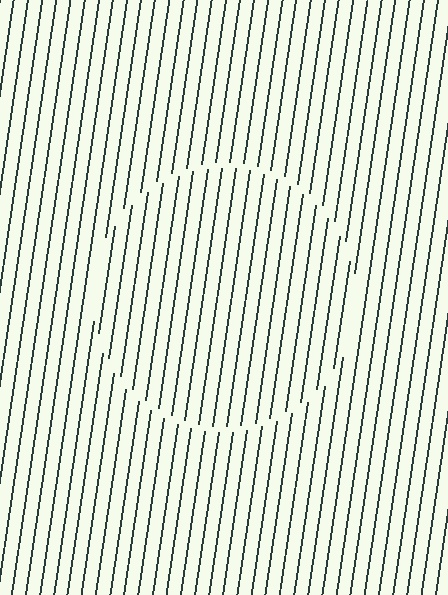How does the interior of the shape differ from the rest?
The interior of the shape contains the same grating, shifted by half a period — the contour is defined by the phase discontinuity where line-ends from the inner and outer gratings abut.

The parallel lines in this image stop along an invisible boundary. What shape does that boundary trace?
An illusory circle. The interior of the shape contains the same grating, shifted by half a period — the contour is defined by the phase discontinuity where line-ends from the inner and outer gratings abut.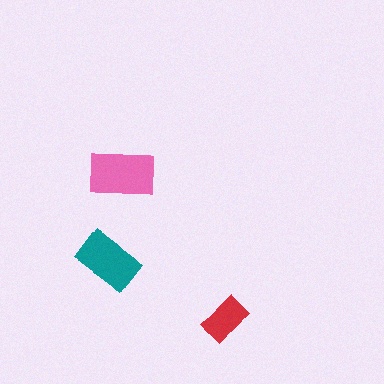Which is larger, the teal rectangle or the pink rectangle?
The pink one.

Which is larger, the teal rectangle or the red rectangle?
The teal one.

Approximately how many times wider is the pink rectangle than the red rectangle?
About 1.5 times wider.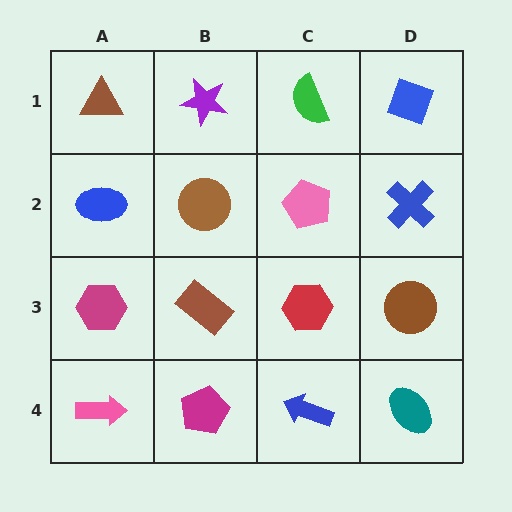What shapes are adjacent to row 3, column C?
A pink pentagon (row 2, column C), a blue arrow (row 4, column C), a brown rectangle (row 3, column B), a brown circle (row 3, column D).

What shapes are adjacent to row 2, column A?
A brown triangle (row 1, column A), a magenta hexagon (row 3, column A), a brown circle (row 2, column B).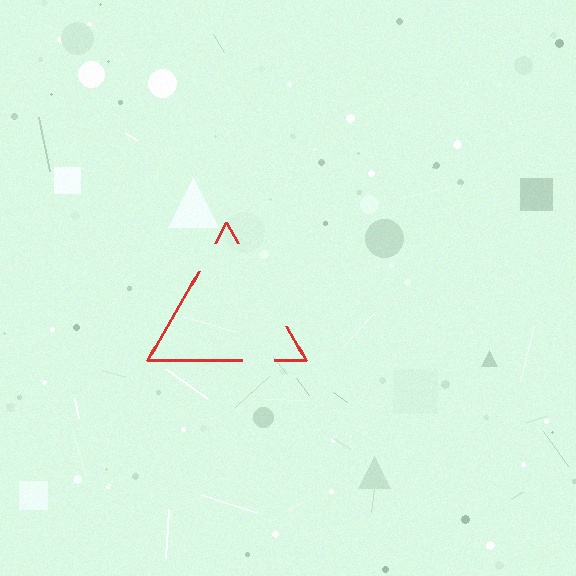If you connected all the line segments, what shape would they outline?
They would outline a triangle.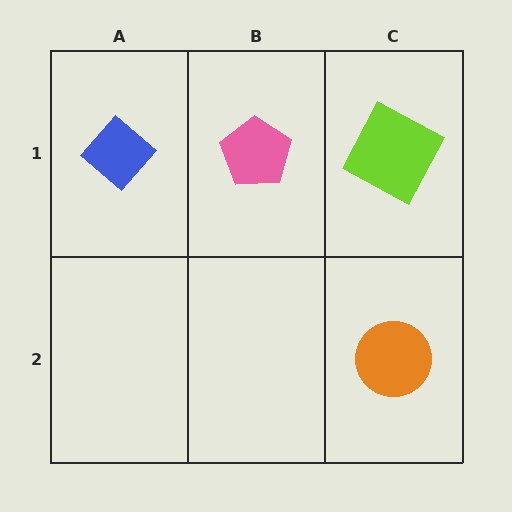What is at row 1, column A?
A blue diamond.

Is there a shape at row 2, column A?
No, that cell is empty.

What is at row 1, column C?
A lime square.